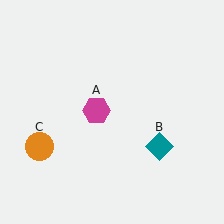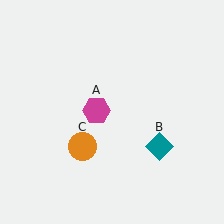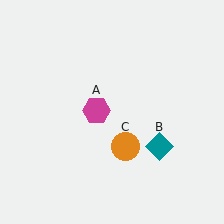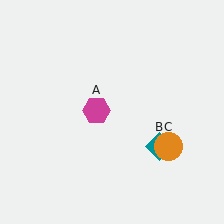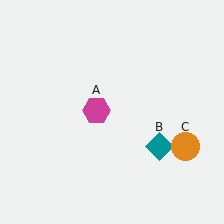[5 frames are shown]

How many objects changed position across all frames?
1 object changed position: orange circle (object C).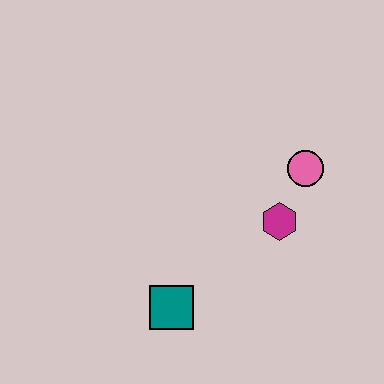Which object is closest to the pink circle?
The magenta hexagon is closest to the pink circle.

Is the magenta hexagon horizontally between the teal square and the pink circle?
Yes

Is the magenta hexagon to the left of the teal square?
No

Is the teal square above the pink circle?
No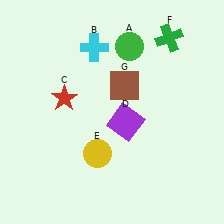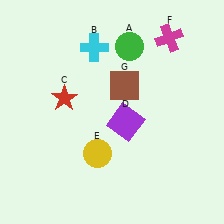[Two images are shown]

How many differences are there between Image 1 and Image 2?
There is 1 difference between the two images.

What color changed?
The cross (F) changed from green in Image 1 to magenta in Image 2.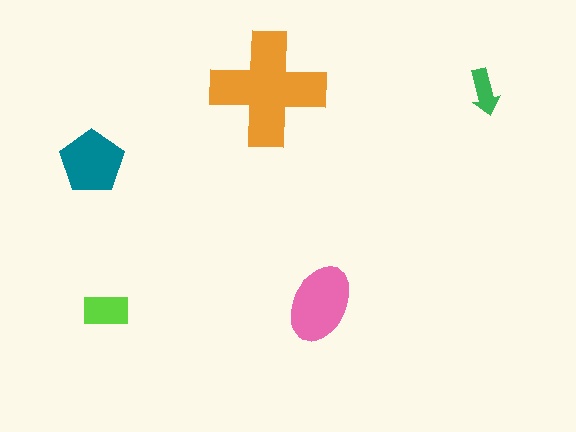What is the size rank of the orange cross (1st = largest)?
1st.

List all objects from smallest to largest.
The green arrow, the lime rectangle, the teal pentagon, the pink ellipse, the orange cross.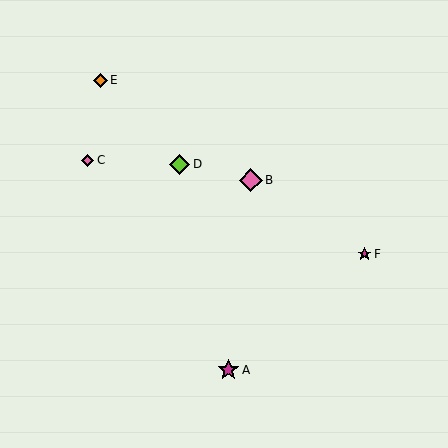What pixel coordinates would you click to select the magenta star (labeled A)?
Click at (228, 370) to select the magenta star A.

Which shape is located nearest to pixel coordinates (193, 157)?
The lime diamond (labeled D) at (180, 164) is nearest to that location.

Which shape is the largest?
The pink diamond (labeled B) is the largest.